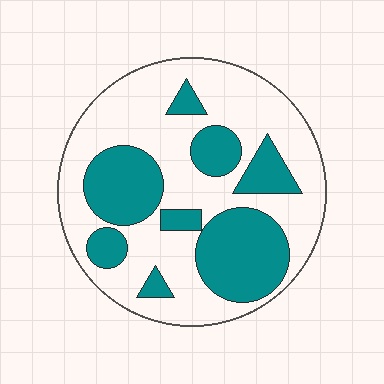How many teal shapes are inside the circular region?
8.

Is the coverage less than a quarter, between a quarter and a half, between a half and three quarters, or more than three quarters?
Between a quarter and a half.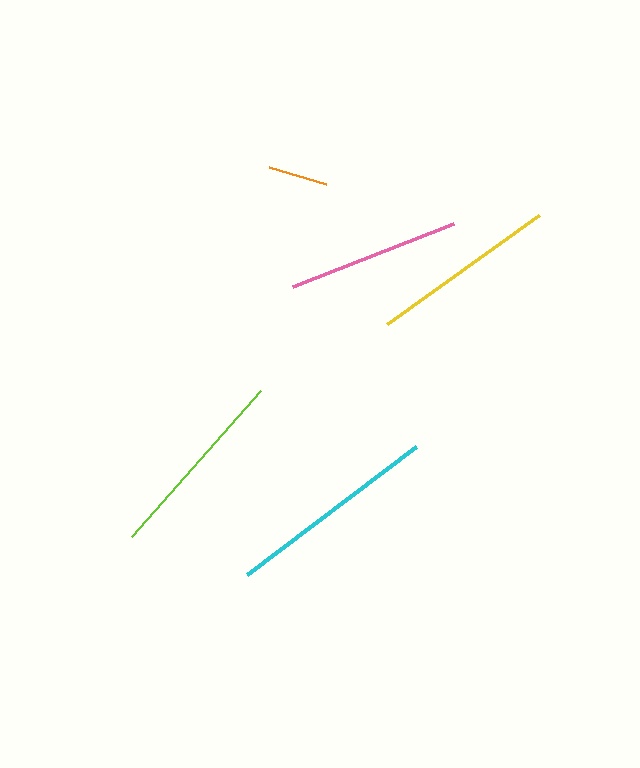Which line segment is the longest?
The cyan line is the longest at approximately 212 pixels.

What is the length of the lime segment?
The lime segment is approximately 194 pixels long.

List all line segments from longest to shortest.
From longest to shortest: cyan, lime, yellow, pink, orange.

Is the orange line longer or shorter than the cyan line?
The cyan line is longer than the orange line.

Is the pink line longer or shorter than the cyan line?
The cyan line is longer than the pink line.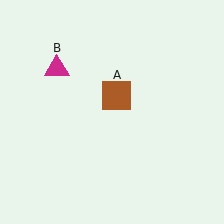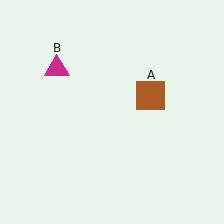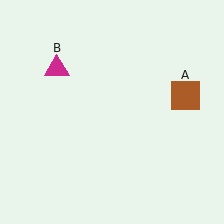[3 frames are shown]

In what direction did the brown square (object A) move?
The brown square (object A) moved right.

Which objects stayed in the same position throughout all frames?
Magenta triangle (object B) remained stationary.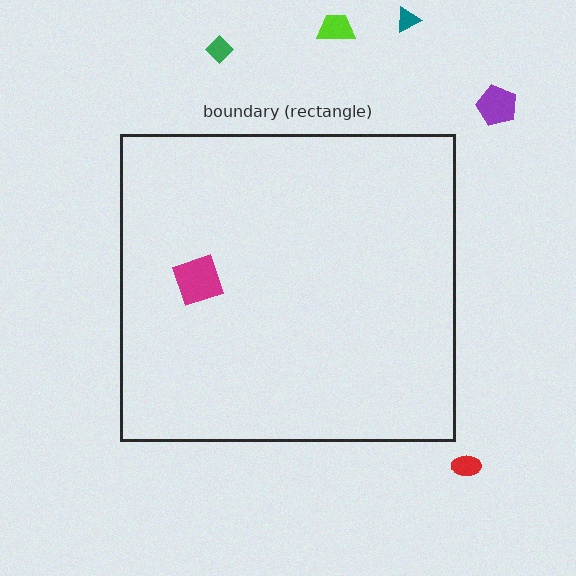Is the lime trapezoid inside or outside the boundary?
Outside.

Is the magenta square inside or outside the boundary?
Inside.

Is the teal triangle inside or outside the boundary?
Outside.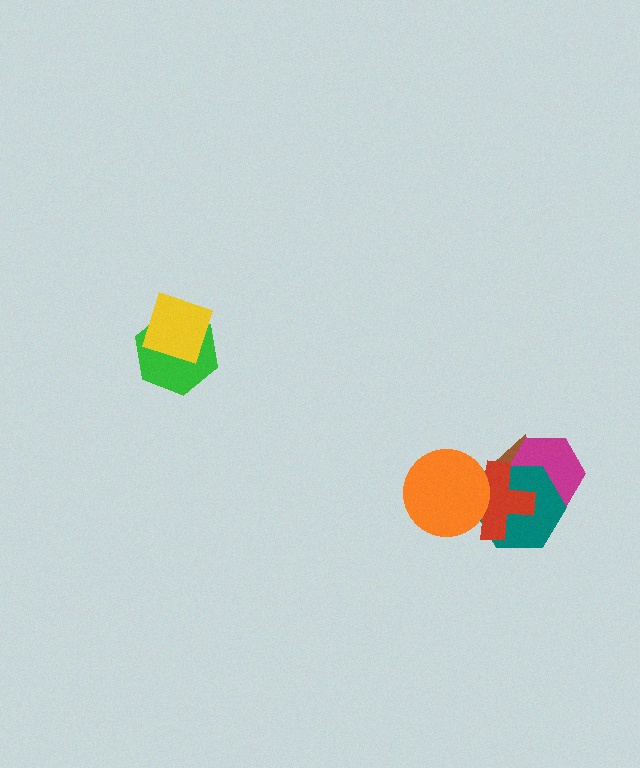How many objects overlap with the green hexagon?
1 object overlaps with the green hexagon.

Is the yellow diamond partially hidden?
No, no other shape covers it.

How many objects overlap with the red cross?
4 objects overlap with the red cross.